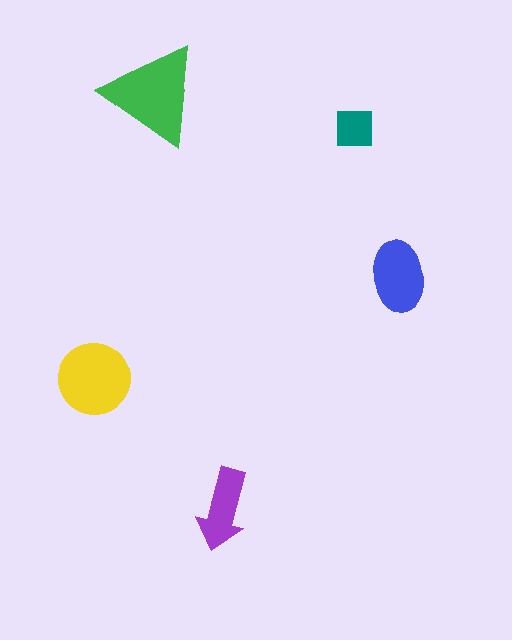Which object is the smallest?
The teal square.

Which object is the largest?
The green triangle.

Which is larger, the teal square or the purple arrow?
The purple arrow.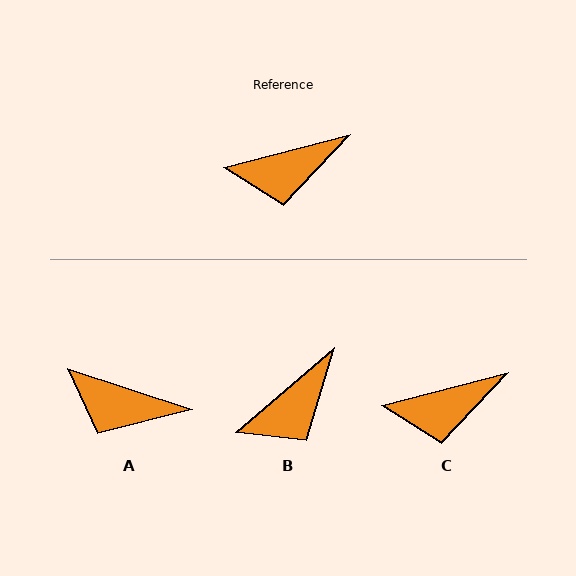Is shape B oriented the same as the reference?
No, it is off by about 26 degrees.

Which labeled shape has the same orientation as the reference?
C.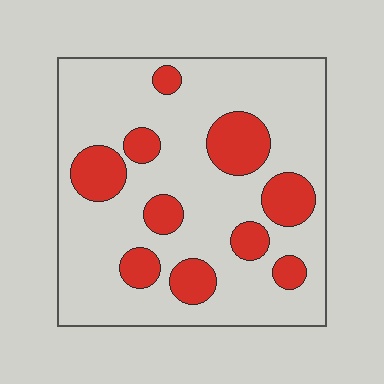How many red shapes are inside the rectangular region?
10.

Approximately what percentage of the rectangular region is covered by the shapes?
Approximately 25%.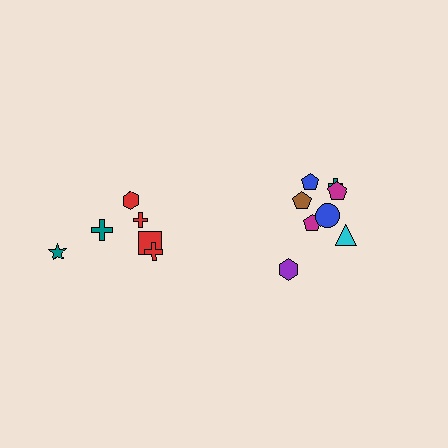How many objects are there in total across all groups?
There are 14 objects.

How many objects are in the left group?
There are 6 objects.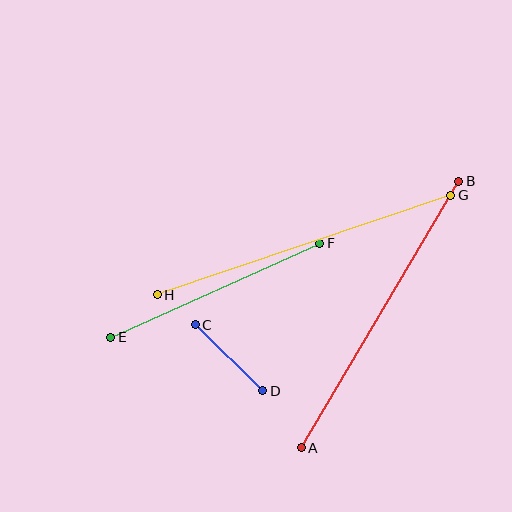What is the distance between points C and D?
The distance is approximately 94 pixels.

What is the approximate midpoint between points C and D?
The midpoint is at approximately (229, 358) pixels.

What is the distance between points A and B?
The distance is approximately 310 pixels.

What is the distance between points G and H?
The distance is approximately 310 pixels.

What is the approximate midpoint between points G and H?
The midpoint is at approximately (304, 245) pixels.